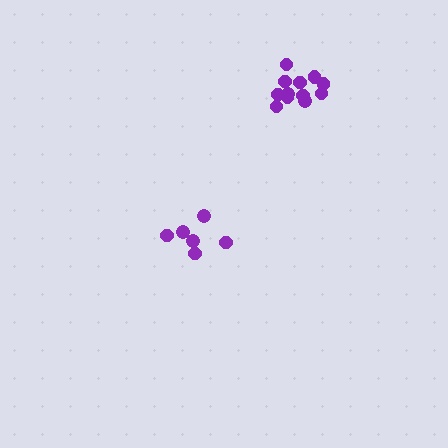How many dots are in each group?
Group 1: 12 dots, Group 2: 6 dots (18 total).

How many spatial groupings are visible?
There are 2 spatial groupings.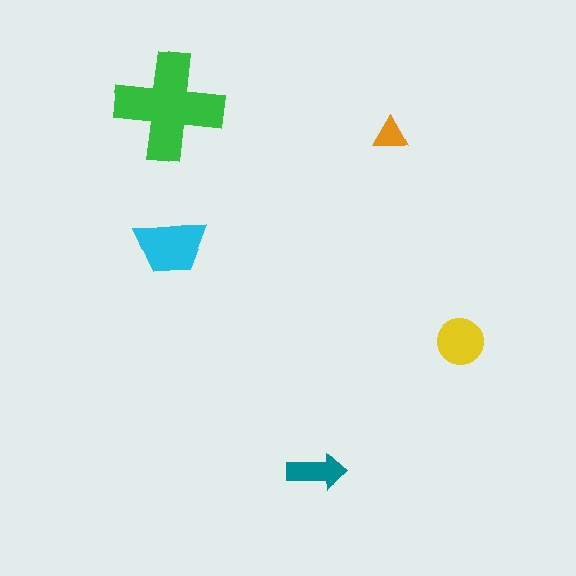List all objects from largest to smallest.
The green cross, the cyan trapezoid, the yellow circle, the teal arrow, the orange triangle.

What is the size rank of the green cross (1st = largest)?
1st.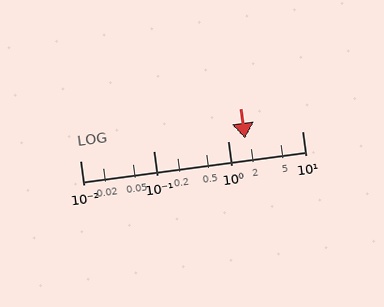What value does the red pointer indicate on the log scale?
The pointer indicates approximately 1.7.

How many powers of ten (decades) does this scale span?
The scale spans 3 decades, from 0.01 to 10.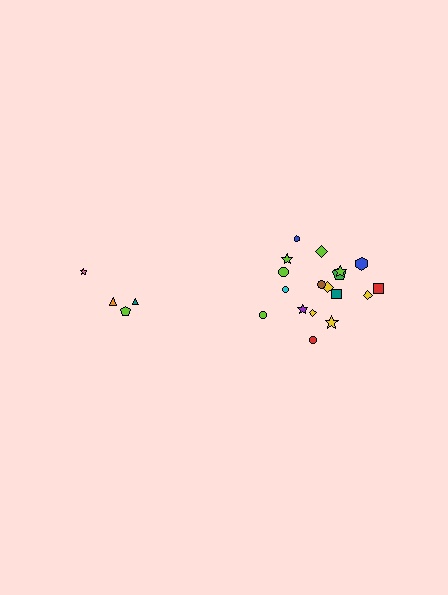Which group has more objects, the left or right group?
The right group.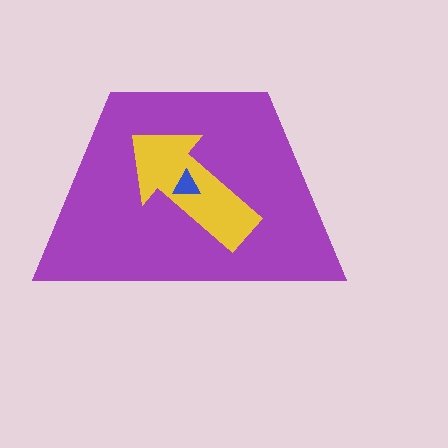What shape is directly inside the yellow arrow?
The blue triangle.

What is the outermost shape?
The purple trapezoid.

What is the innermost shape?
The blue triangle.